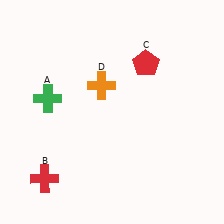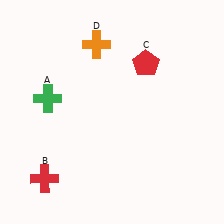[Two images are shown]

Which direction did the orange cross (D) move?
The orange cross (D) moved up.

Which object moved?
The orange cross (D) moved up.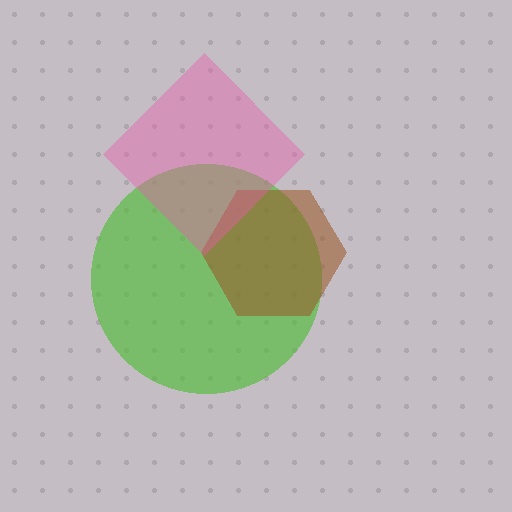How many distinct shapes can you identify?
There are 3 distinct shapes: a lime circle, a brown hexagon, a pink diamond.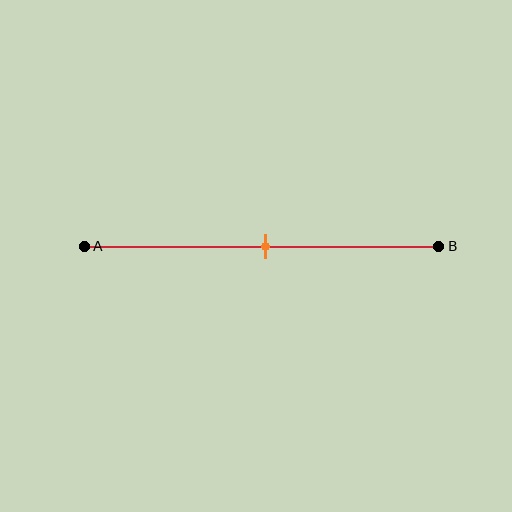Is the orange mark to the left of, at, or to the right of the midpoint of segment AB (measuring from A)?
The orange mark is approximately at the midpoint of segment AB.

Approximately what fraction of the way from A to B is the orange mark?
The orange mark is approximately 50% of the way from A to B.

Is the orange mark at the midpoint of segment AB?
Yes, the mark is approximately at the midpoint.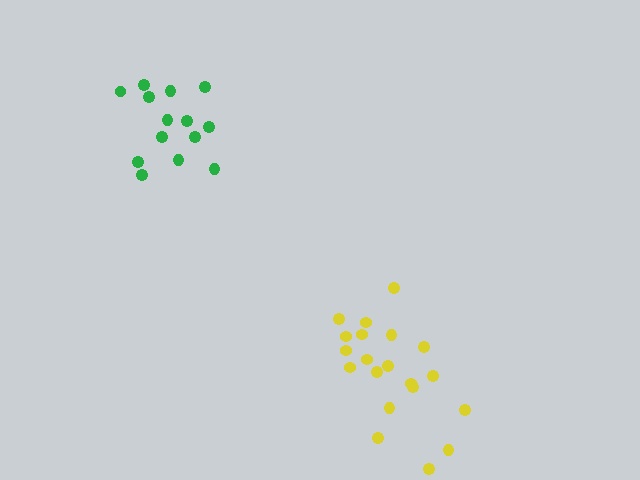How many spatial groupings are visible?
There are 2 spatial groupings.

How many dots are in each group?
Group 1: 14 dots, Group 2: 20 dots (34 total).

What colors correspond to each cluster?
The clusters are colored: green, yellow.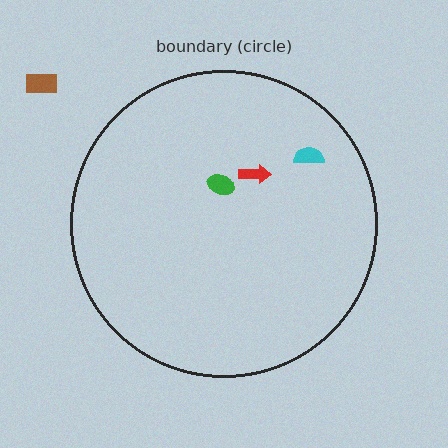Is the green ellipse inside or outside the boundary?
Inside.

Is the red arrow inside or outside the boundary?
Inside.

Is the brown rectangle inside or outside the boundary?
Outside.